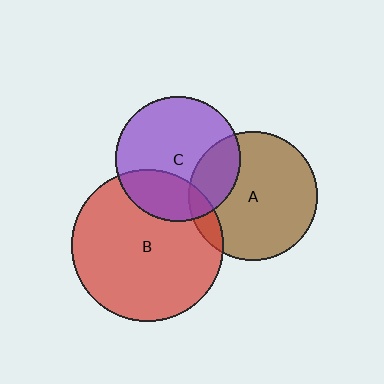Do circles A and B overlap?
Yes.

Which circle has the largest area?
Circle B (red).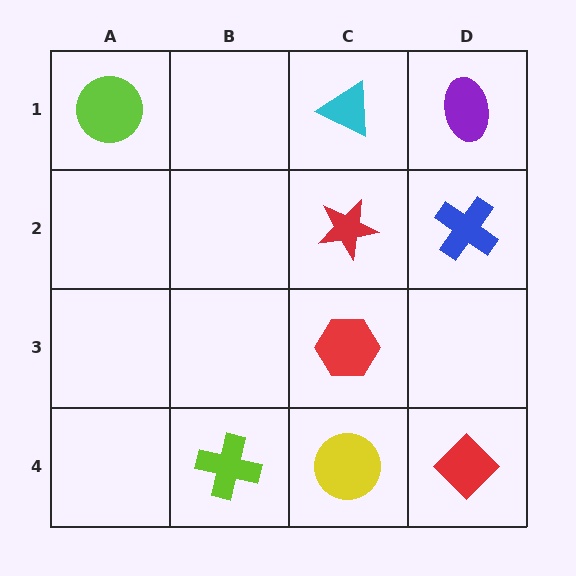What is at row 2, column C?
A red star.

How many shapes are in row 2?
2 shapes.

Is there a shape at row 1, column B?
No, that cell is empty.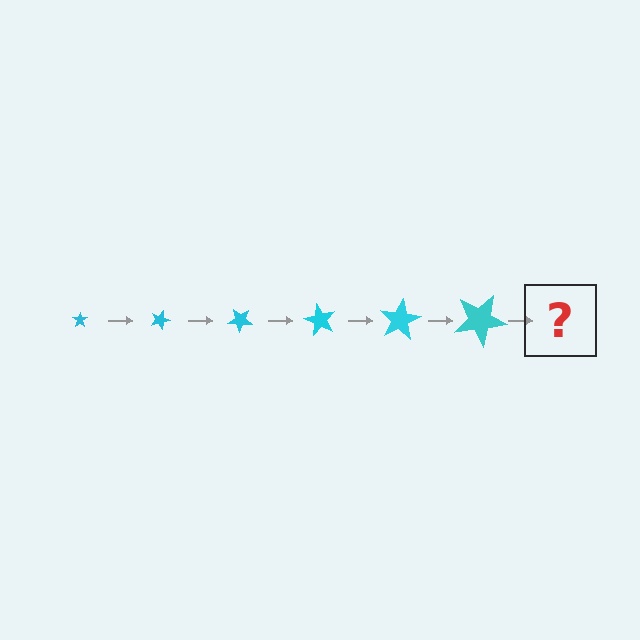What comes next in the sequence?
The next element should be a star, larger than the previous one and rotated 120 degrees from the start.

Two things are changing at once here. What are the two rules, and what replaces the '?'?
The two rules are that the star grows larger each step and it rotates 20 degrees each step. The '?' should be a star, larger than the previous one and rotated 120 degrees from the start.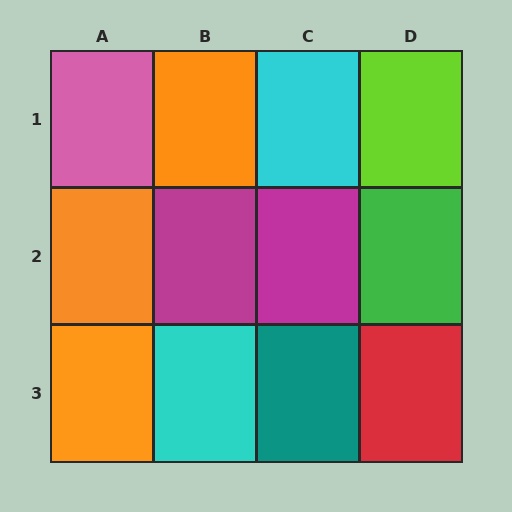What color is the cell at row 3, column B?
Cyan.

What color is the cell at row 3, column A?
Orange.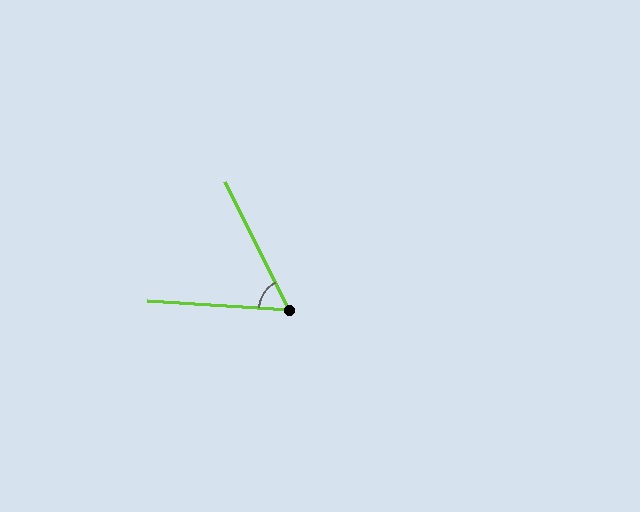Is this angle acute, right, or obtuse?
It is acute.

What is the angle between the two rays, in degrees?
Approximately 60 degrees.